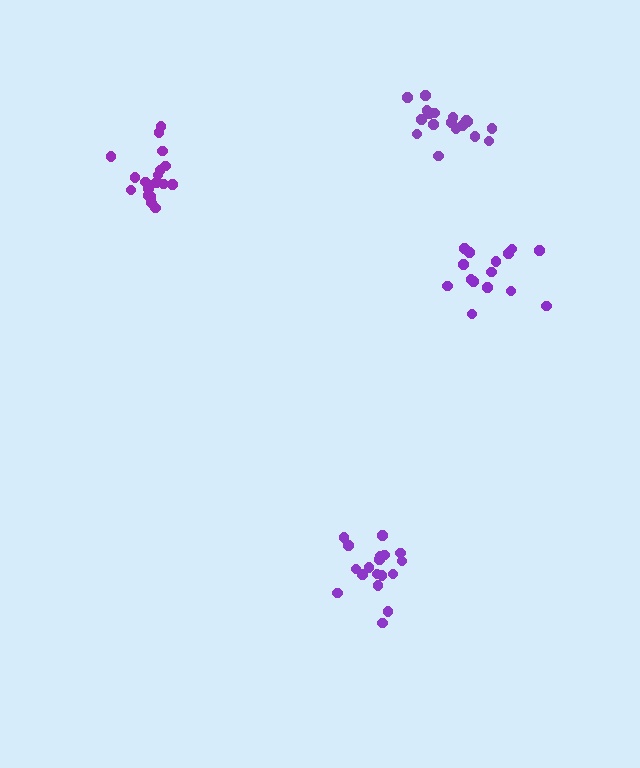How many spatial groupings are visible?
There are 4 spatial groupings.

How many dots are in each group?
Group 1: 15 dots, Group 2: 19 dots, Group 3: 18 dots, Group 4: 18 dots (70 total).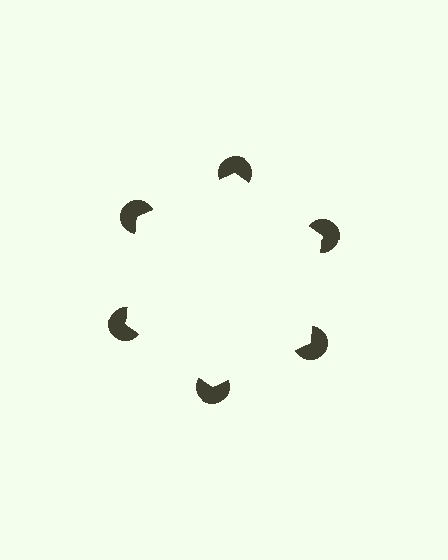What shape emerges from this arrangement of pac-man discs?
An illusory hexagon — its edges are inferred from the aligned wedge cuts in the pac-man discs, not physically drawn.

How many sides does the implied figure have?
6 sides.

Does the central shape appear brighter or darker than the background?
It typically appears slightly brighter than the background, even though no actual brightness change is drawn.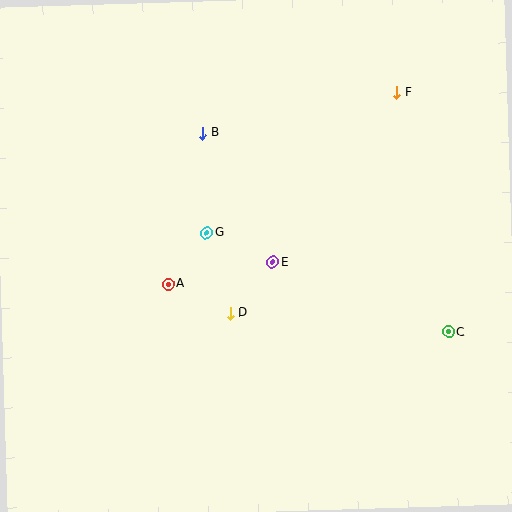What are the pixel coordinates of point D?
Point D is at (230, 313).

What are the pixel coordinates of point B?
Point B is at (203, 133).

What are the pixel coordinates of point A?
Point A is at (168, 284).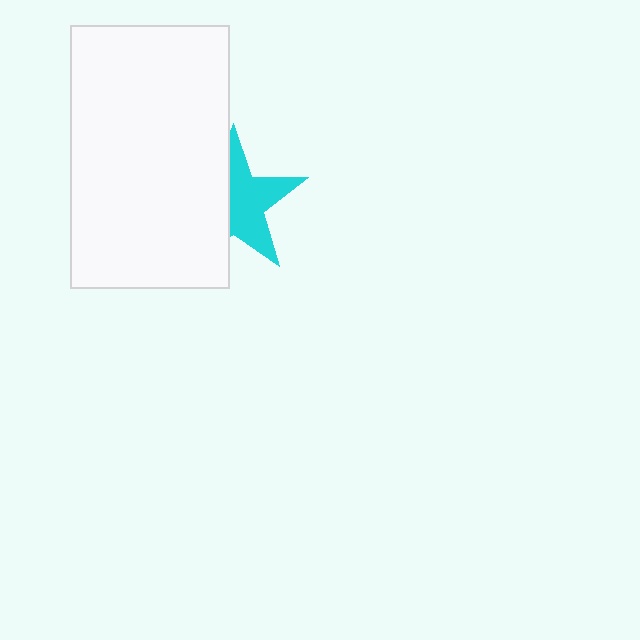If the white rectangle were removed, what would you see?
You would see the complete cyan star.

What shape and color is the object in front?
The object in front is a white rectangle.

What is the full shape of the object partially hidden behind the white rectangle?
The partially hidden object is a cyan star.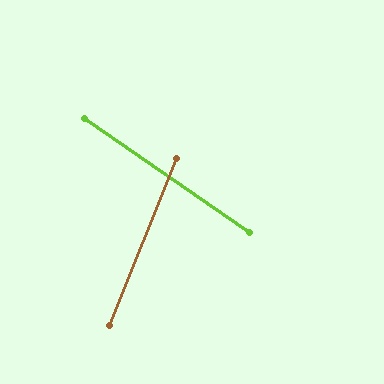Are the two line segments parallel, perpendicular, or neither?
Neither parallel nor perpendicular — they differ by about 77°.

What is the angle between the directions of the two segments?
Approximately 77 degrees.